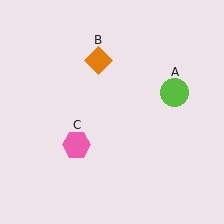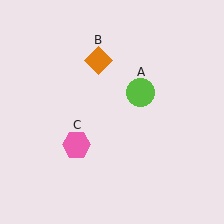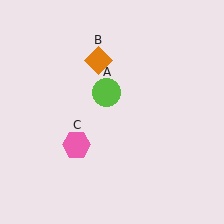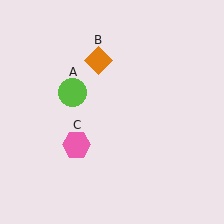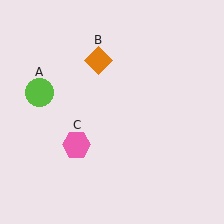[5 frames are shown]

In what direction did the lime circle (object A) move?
The lime circle (object A) moved left.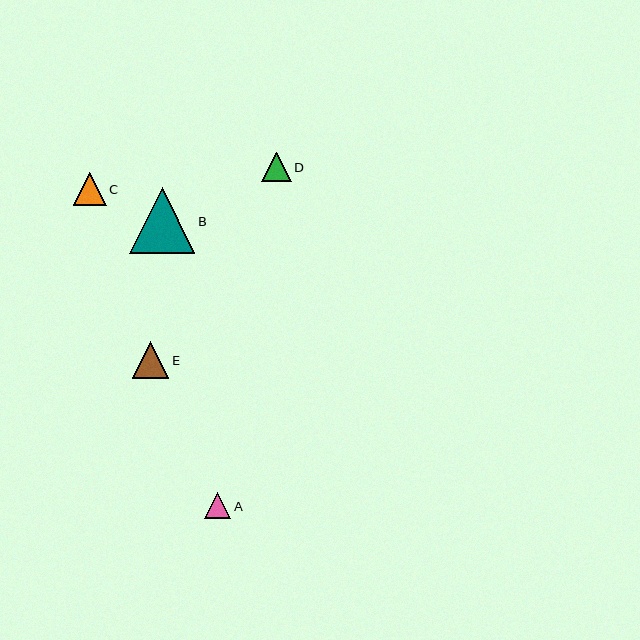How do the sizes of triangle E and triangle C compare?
Triangle E and triangle C are approximately the same size.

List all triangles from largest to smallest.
From largest to smallest: B, E, C, D, A.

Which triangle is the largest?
Triangle B is the largest with a size of approximately 66 pixels.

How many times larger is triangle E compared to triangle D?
Triangle E is approximately 1.2 times the size of triangle D.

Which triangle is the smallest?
Triangle A is the smallest with a size of approximately 26 pixels.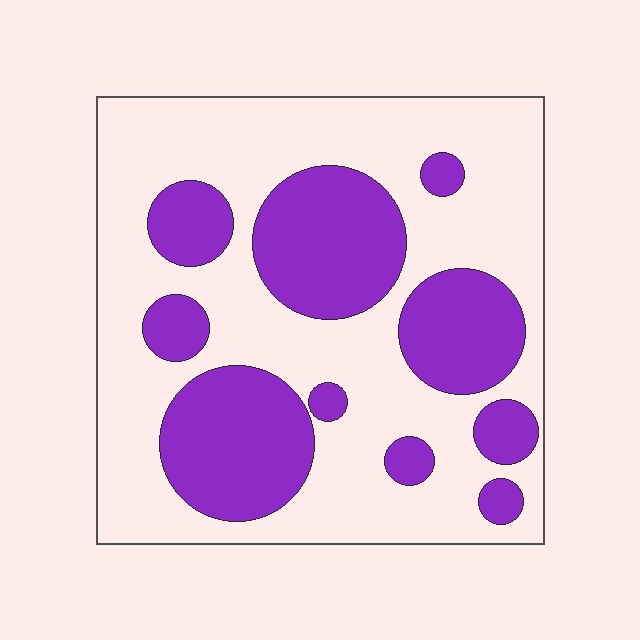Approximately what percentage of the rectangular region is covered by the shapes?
Approximately 35%.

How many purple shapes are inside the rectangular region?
10.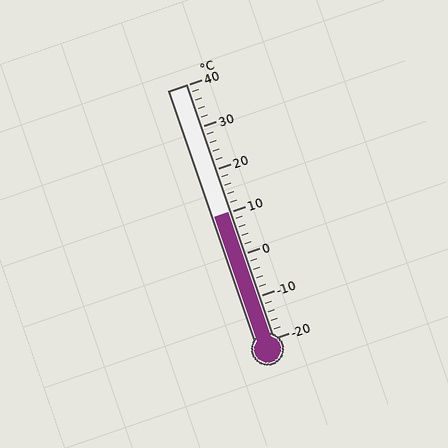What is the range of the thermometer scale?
The thermometer scale ranges from -20°C to 40°C.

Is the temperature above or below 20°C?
The temperature is below 20°C.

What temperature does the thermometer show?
The thermometer shows approximately 10°C.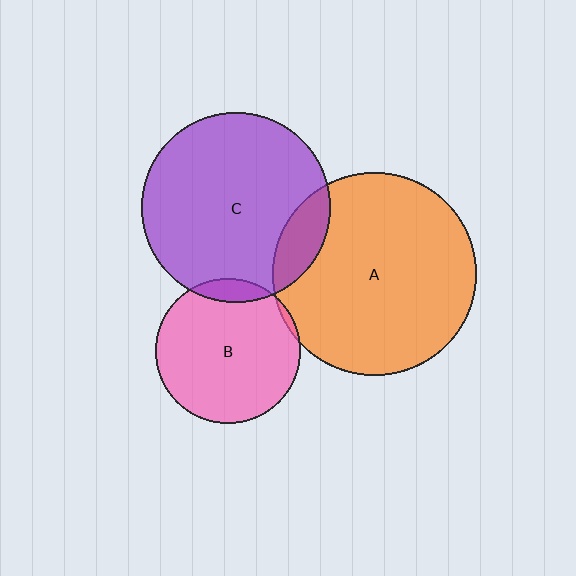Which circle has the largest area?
Circle A (orange).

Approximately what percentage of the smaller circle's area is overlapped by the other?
Approximately 5%.